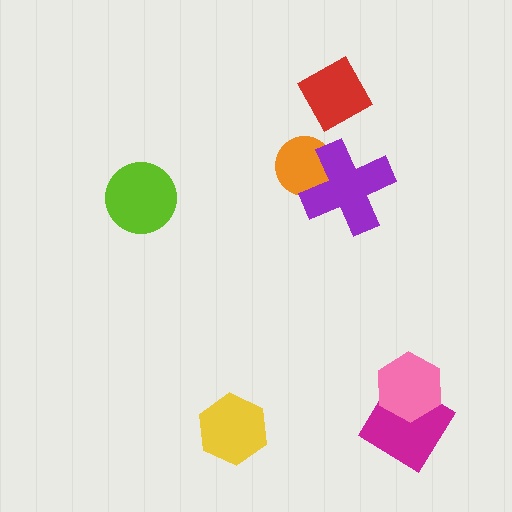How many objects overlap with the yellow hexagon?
0 objects overlap with the yellow hexagon.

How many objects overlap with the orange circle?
1 object overlaps with the orange circle.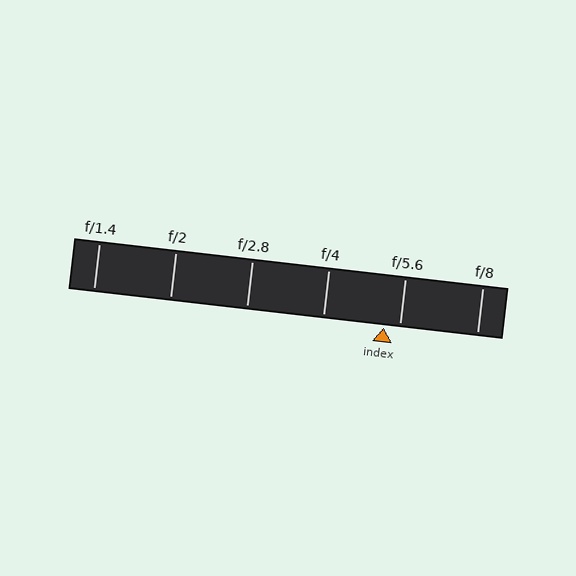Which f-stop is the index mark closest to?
The index mark is closest to f/5.6.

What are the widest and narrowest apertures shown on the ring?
The widest aperture shown is f/1.4 and the narrowest is f/8.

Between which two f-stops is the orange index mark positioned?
The index mark is between f/4 and f/5.6.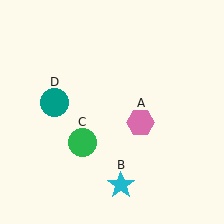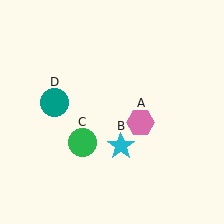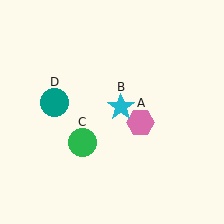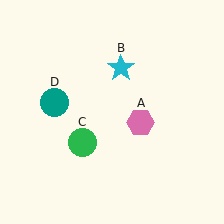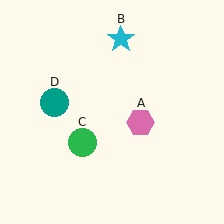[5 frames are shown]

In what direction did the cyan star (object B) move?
The cyan star (object B) moved up.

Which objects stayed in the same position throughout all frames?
Pink hexagon (object A) and green circle (object C) and teal circle (object D) remained stationary.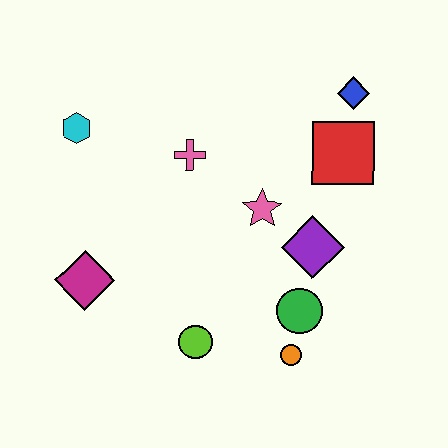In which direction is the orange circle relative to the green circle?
The orange circle is below the green circle.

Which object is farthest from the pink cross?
The orange circle is farthest from the pink cross.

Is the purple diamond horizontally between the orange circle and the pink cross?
No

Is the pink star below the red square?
Yes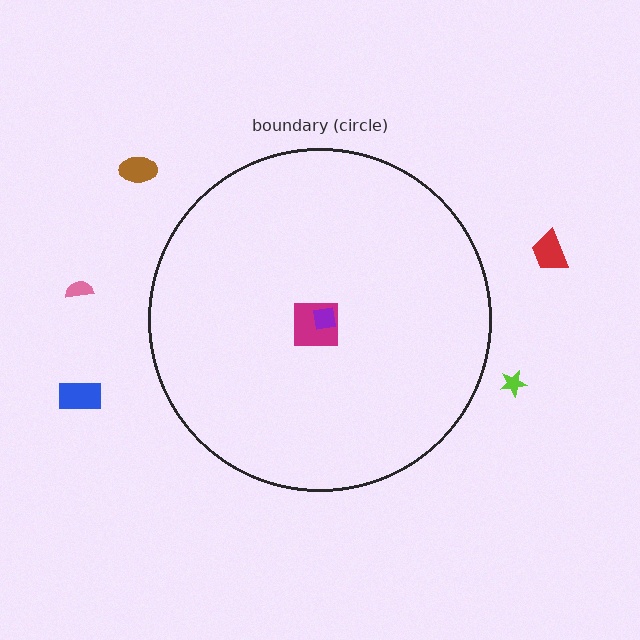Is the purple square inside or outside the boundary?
Inside.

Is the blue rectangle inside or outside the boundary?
Outside.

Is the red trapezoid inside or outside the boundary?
Outside.